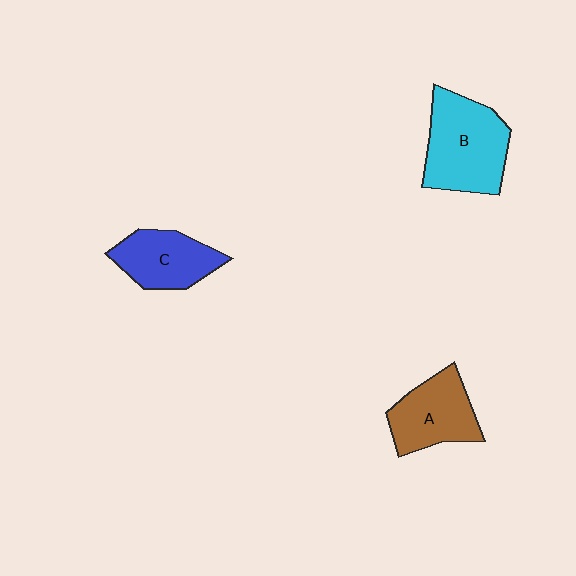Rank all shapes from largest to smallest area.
From largest to smallest: B (cyan), A (brown), C (blue).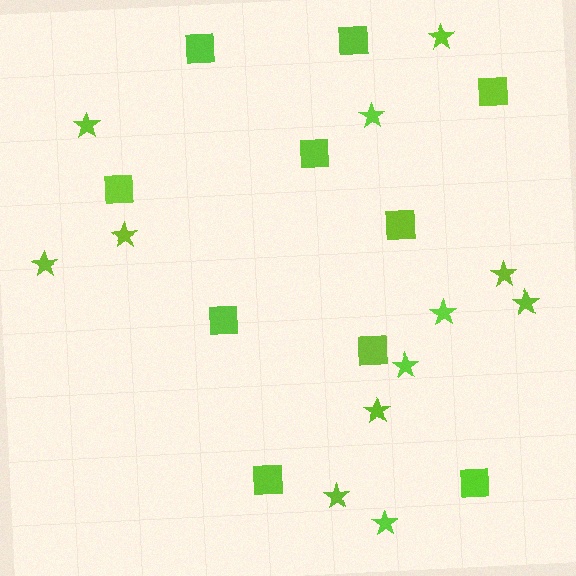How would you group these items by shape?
There are 2 groups: one group of squares (10) and one group of stars (12).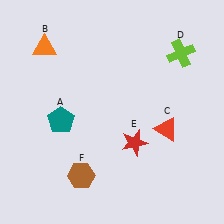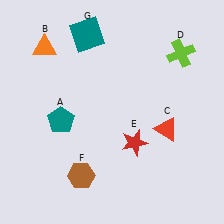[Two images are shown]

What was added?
A teal square (G) was added in Image 2.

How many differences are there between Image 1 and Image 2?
There is 1 difference between the two images.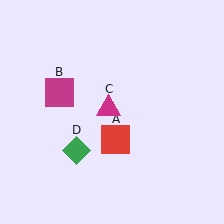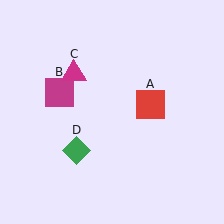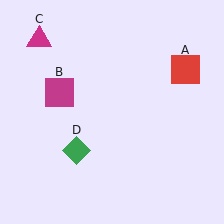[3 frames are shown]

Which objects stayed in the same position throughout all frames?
Magenta square (object B) and green diamond (object D) remained stationary.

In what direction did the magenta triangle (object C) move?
The magenta triangle (object C) moved up and to the left.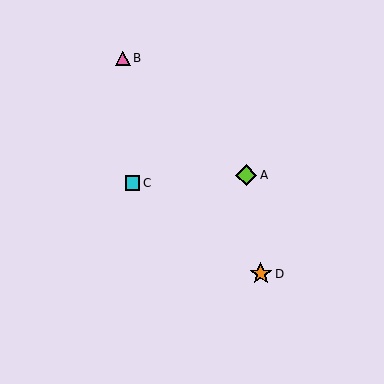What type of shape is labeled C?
Shape C is a cyan square.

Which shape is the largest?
The orange star (labeled D) is the largest.